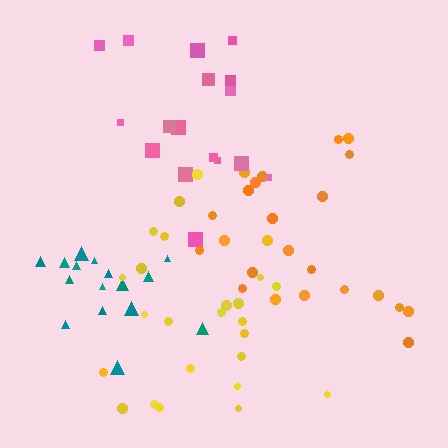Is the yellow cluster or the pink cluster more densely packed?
Yellow.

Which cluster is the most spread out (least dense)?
Pink.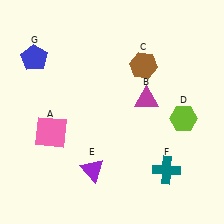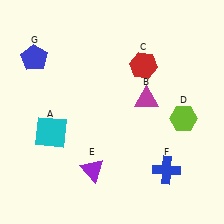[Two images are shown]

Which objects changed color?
A changed from pink to cyan. C changed from brown to red. F changed from teal to blue.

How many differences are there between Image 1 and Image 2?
There are 3 differences between the two images.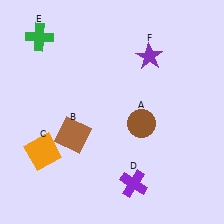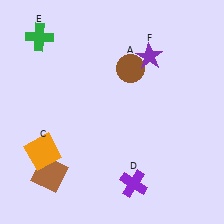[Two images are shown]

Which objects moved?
The objects that moved are: the brown circle (A), the brown square (B).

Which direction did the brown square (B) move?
The brown square (B) moved down.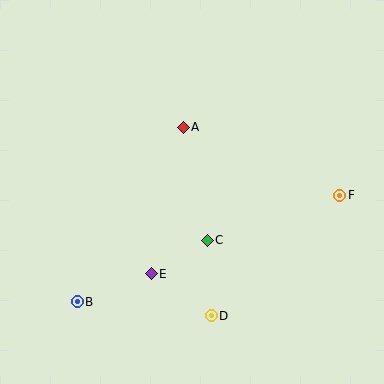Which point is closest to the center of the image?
Point C at (207, 240) is closest to the center.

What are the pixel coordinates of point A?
Point A is at (183, 127).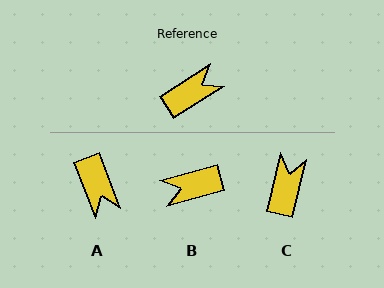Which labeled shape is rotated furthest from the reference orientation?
B, about 163 degrees away.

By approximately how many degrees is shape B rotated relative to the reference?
Approximately 163 degrees counter-clockwise.